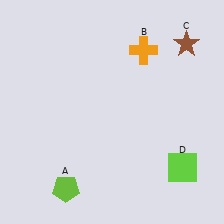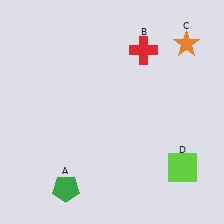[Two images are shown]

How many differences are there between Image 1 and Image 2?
There are 3 differences between the two images.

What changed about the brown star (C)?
In Image 1, C is brown. In Image 2, it changed to orange.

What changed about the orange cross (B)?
In Image 1, B is orange. In Image 2, it changed to red.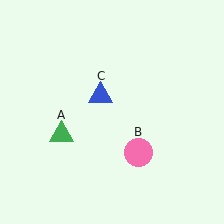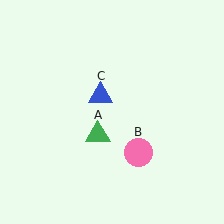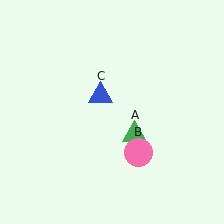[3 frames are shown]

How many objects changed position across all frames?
1 object changed position: green triangle (object A).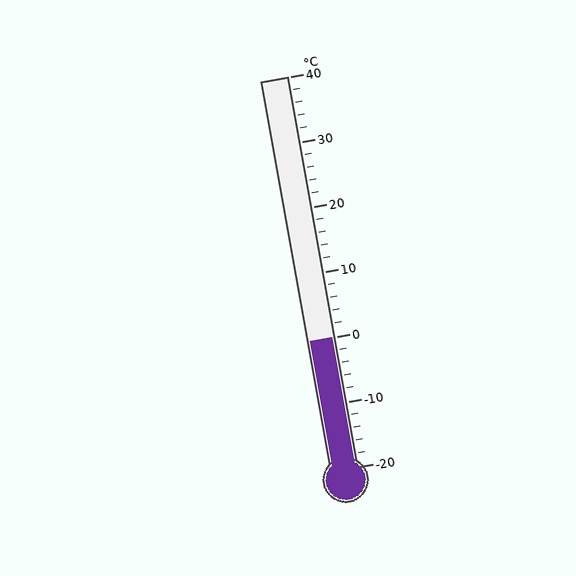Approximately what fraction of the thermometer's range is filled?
The thermometer is filled to approximately 35% of its range.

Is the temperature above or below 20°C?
The temperature is below 20°C.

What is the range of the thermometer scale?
The thermometer scale ranges from -20°C to 40°C.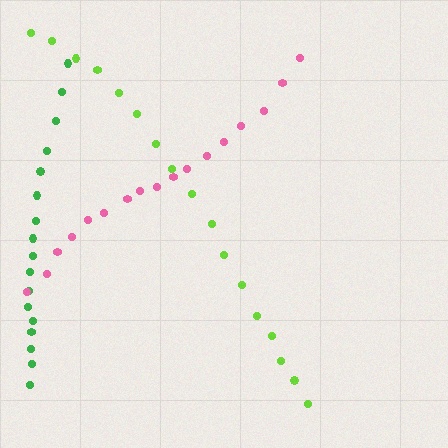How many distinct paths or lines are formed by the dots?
There are 3 distinct paths.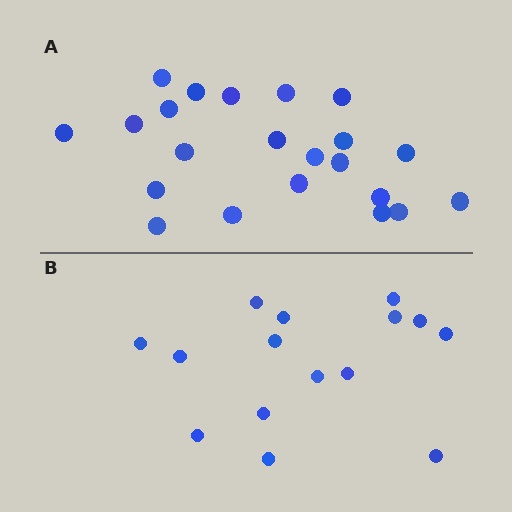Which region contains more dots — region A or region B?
Region A (the top region) has more dots.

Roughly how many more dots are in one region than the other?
Region A has roughly 8 or so more dots than region B.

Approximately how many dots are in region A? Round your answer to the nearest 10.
About 20 dots. (The exact count is 22, which rounds to 20.)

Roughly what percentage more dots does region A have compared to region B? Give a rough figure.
About 45% more.